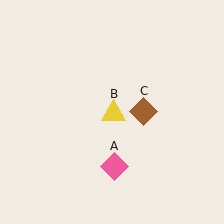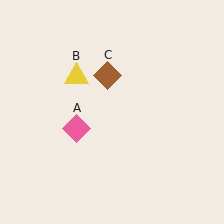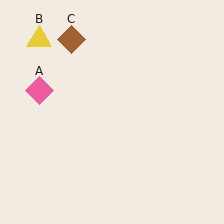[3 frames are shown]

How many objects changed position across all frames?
3 objects changed position: pink diamond (object A), yellow triangle (object B), brown diamond (object C).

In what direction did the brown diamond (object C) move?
The brown diamond (object C) moved up and to the left.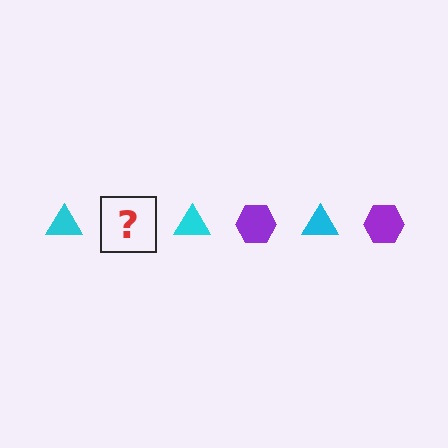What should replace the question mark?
The question mark should be replaced with a purple hexagon.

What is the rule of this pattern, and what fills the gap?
The rule is that the pattern alternates between cyan triangle and purple hexagon. The gap should be filled with a purple hexagon.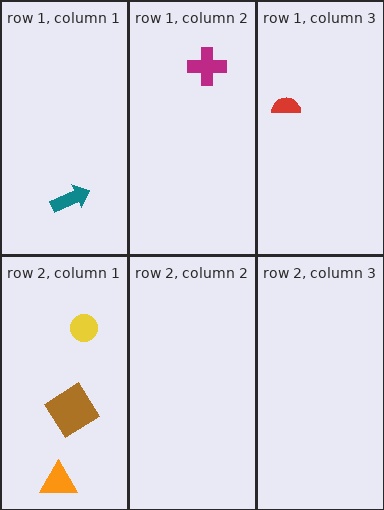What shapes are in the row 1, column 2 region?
The magenta cross.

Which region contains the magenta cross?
The row 1, column 2 region.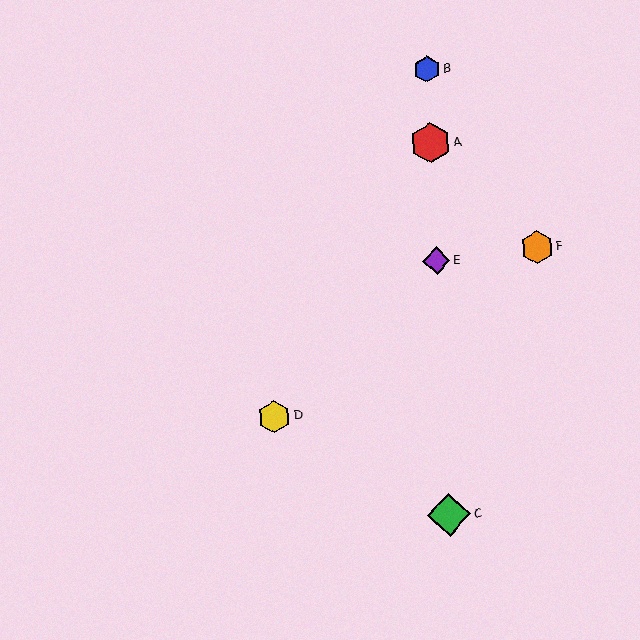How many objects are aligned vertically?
4 objects (A, B, C, E) are aligned vertically.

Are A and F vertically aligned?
No, A is at x≈431 and F is at x≈537.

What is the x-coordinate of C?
Object C is at x≈449.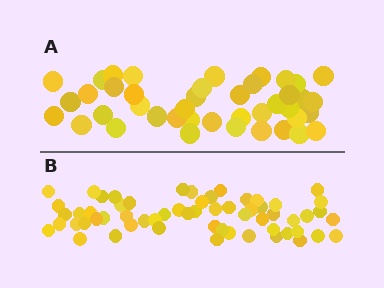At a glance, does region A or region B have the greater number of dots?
Region B (the bottom region) has more dots.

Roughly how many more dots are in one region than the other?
Region B has approximately 20 more dots than region A.